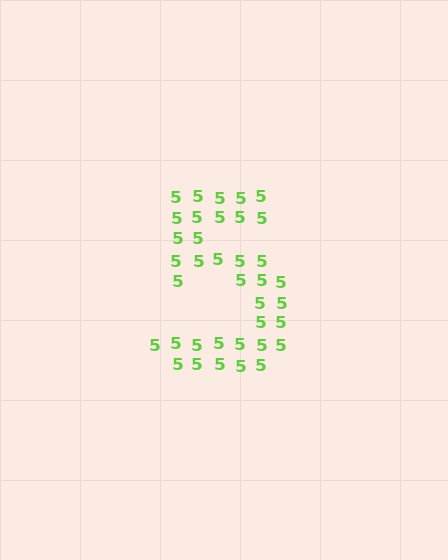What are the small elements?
The small elements are digit 5's.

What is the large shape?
The large shape is the digit 5.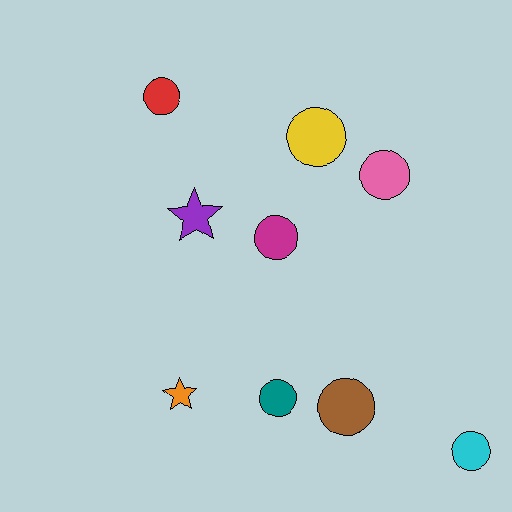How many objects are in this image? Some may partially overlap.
There are 9 objects.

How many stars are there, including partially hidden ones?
There are 2 stars.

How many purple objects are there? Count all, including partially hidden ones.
There is 1 purple object.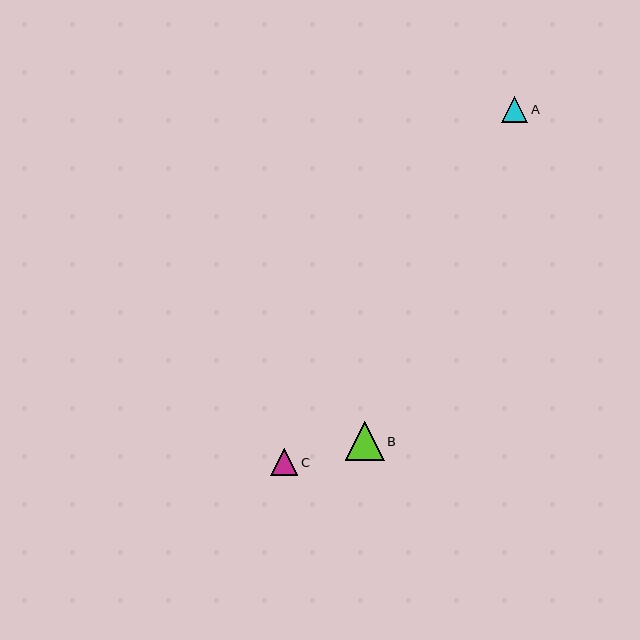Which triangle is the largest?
Triangle B is the largest with a size of approximately 39 pixels.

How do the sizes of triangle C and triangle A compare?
Triangle C and triangle A are approximately the same size.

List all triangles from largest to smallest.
From largest to smallest: B, C, A.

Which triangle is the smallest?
Triangle A is the smallest with a size of approximately 26 pixels.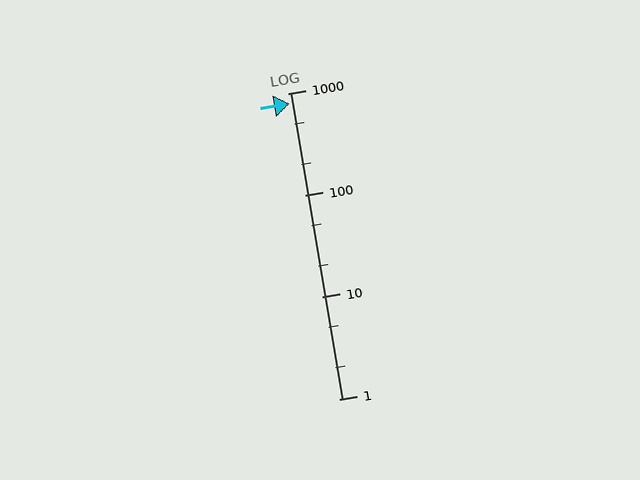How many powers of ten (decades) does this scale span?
The scale spans 3 decades, from 1 to 1000.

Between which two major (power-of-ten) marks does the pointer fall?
The pointer is between 100 and 1000.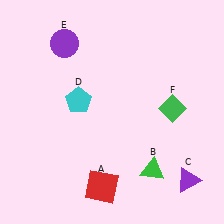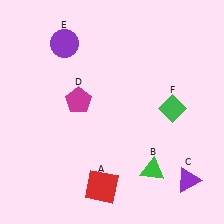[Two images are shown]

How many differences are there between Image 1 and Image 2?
There is 1 difference between the two images.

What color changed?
The pentagon (D) changed from cyan in Image 1 to magenta in Image 2.